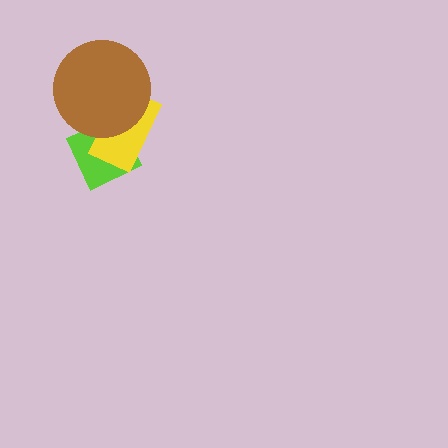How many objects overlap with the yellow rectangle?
2 objects overlap with the yellow rectangle.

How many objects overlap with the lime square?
2 objects overlap with the lime square.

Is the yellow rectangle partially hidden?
Yes, it is partially covered by another shape.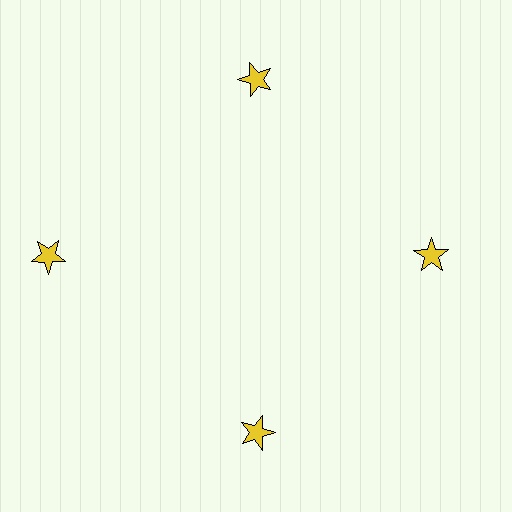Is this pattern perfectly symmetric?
No. The 4 yellow stars are arranged in a ring, but one element near the 9 o'clock position is pushed outward from the center, breaking the 4-fold rotational symmetry.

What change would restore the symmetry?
The symmetry would be restored by moving it inward, back onto the ring so that all 4 stars sit at equal angles and equal distance from the center.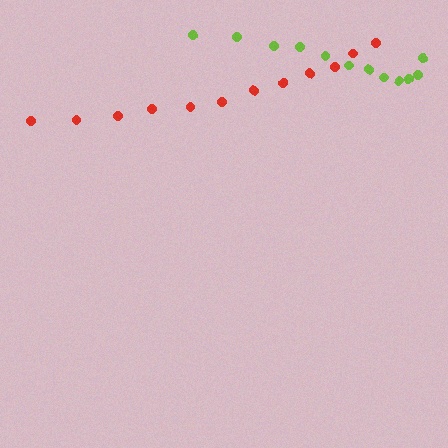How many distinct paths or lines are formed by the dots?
There are 2 distinct paths.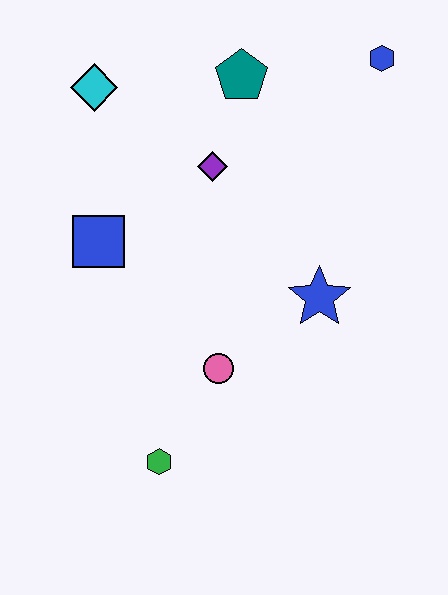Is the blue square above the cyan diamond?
No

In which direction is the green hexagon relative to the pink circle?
The green hexagon is below the pink circle.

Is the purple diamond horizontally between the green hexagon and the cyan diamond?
No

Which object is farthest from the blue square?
The blue hexagon is farthest from the blue square.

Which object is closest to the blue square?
The purple diamond is closest to the blue square.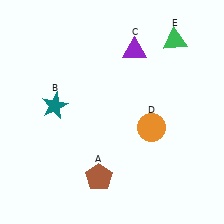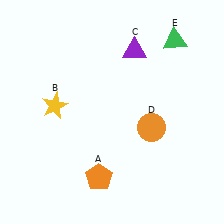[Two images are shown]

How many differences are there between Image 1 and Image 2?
There are 2 differences between the two images.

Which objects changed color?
A changed from brown to orange. B changed from teal to yellow.